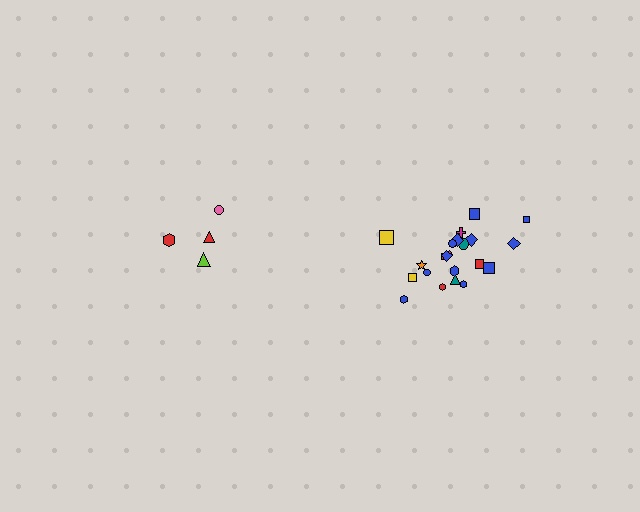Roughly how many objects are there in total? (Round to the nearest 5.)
Roughly 25 objects in total.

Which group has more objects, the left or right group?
The right group.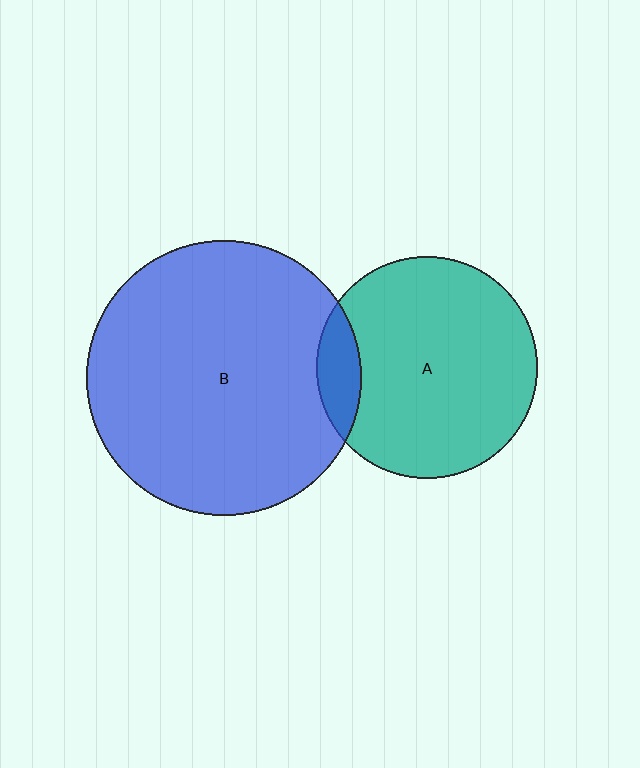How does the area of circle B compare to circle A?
Approximately 1.5 times.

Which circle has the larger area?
Circle B (blue).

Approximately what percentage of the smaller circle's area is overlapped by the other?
Approximately 10%.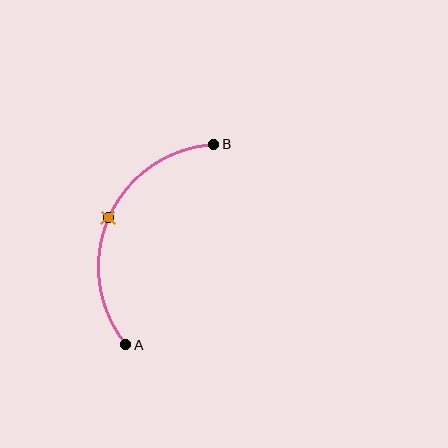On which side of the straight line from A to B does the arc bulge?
The arc bulges to the left of the straight line connecting A and B.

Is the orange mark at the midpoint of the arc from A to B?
Yes. The orange mark lies on the arc at equal arc-length from both A and B — it is the arc midpoint.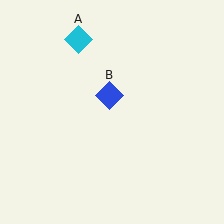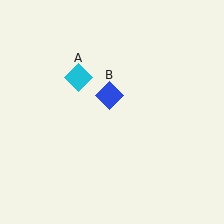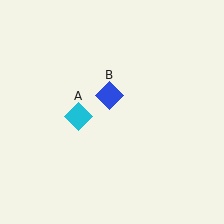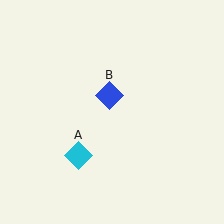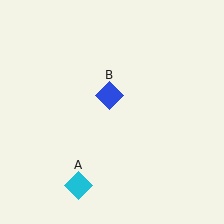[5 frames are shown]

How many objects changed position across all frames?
1 object changed position: cyan diamond (object A).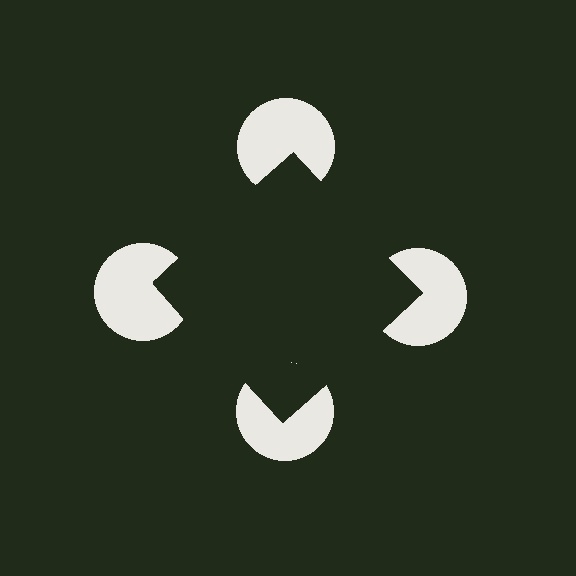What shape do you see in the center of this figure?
An illusory square — its edges are inferred from the aligned wedge cuts in the pac-man discs, not physically drawn.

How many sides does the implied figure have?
4 sides.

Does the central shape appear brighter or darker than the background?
It typically appears slightly darker than the background, even though no actual brightness change is drawn.